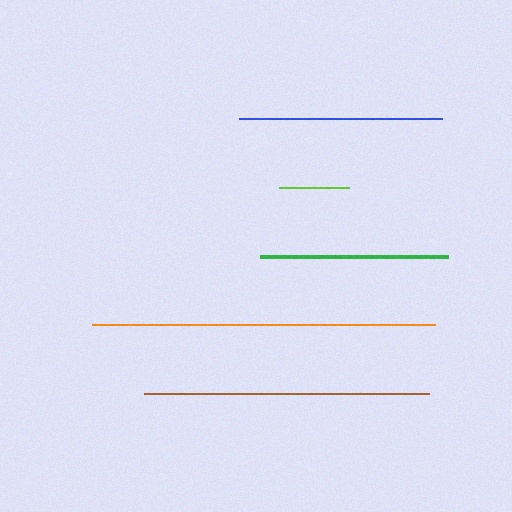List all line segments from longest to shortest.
From longest to shortest: orange, brown, blue, green, lime.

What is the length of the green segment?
The green segment is approximately 188 pixels long.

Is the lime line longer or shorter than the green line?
The green line is longer than the lime line.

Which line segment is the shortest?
The lime line is the shortest at approximately 70 pixels.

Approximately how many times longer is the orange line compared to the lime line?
The orange line is approximately 4.9 times the length of the lime line.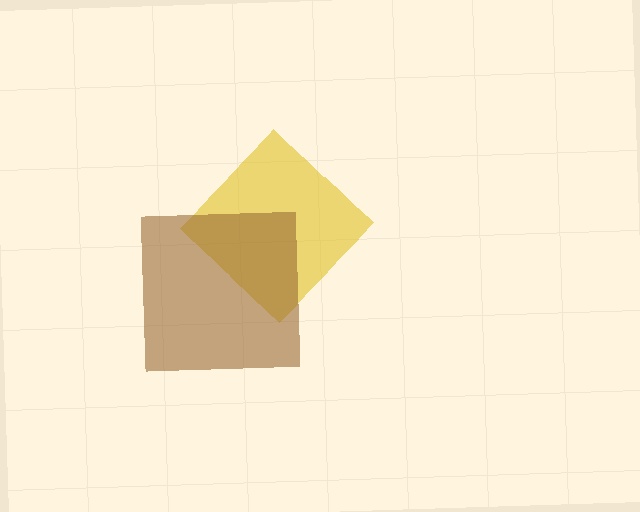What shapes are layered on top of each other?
The layered shapes are: a yellow diamond, a brown square.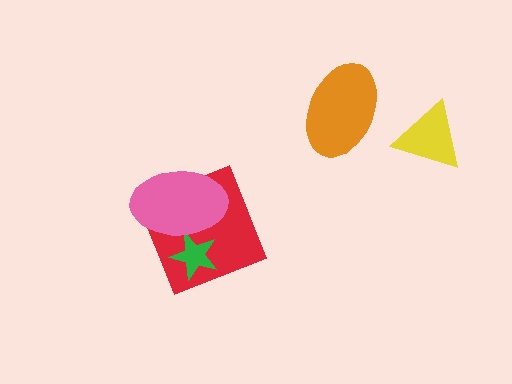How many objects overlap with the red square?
2 objects overlap with the red square.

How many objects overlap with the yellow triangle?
0 objects overlap with the yellow triangle.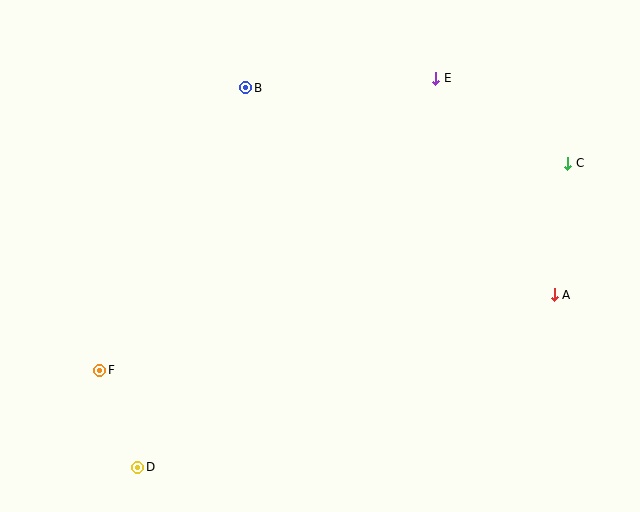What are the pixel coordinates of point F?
Point F is at (99, 370).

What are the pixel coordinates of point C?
Point C is at (567, 163).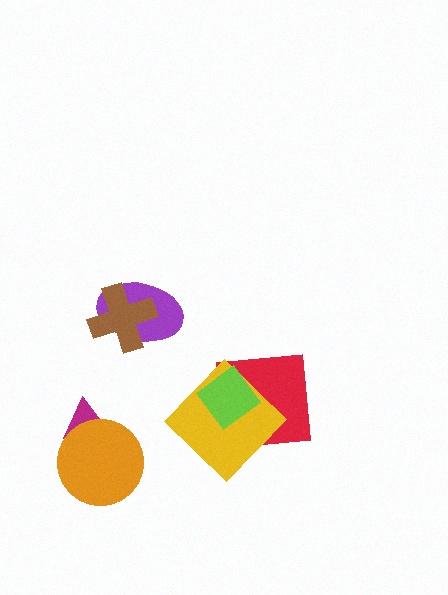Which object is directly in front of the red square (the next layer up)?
The yellow diamond is directly in front of the red square.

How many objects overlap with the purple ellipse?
1 object overlaps with the purple ellipse.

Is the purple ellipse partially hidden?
Yes, it is partially covered by another shape.